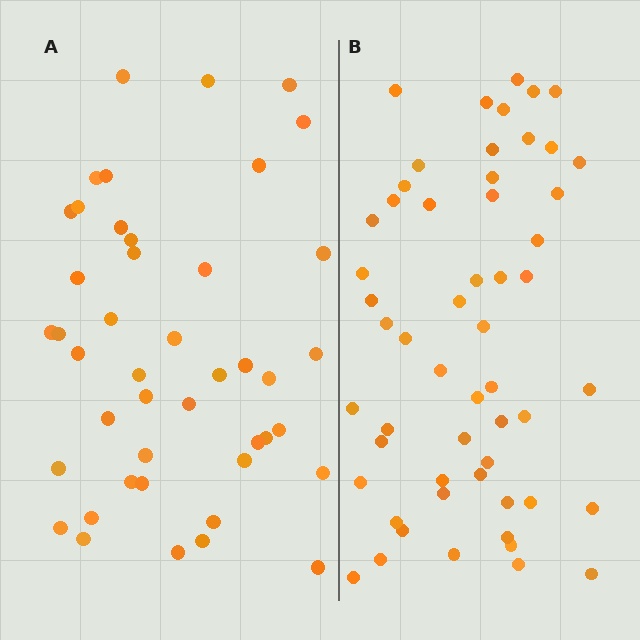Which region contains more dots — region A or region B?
Region B (the right region) has more dots.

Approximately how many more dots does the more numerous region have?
Region B has roughly 12 or so more dots than region A.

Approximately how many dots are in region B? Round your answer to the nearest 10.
About 60 dots. (The exact count is 55, which rounds to 60.)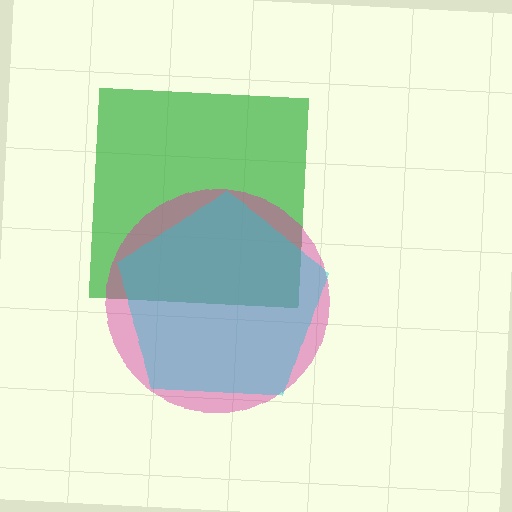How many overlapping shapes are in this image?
There are 3 overlapping shapes in the image.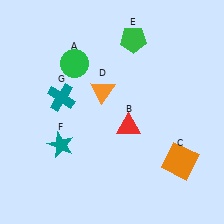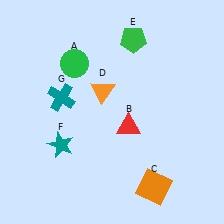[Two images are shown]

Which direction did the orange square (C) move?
The orange square (C) moved left.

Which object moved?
The orange square (C) moved left.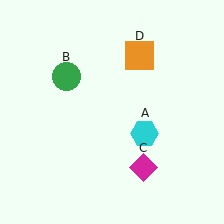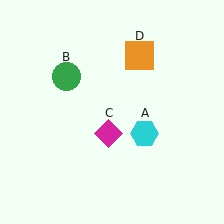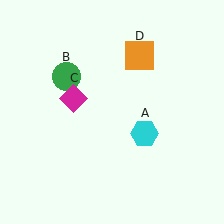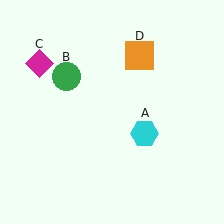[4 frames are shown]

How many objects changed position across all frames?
1 object changed position: magenta diamond (object C).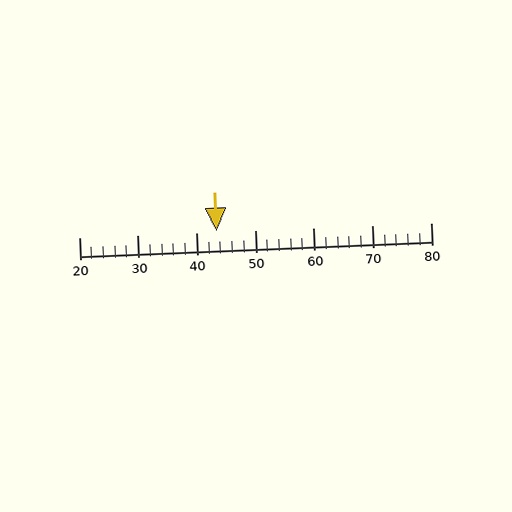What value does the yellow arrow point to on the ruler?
The yellow arrow points to approximately 43.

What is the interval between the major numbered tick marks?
The major tick marks are spaced 10 units apart.